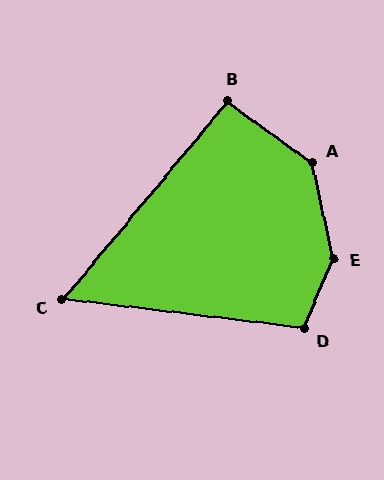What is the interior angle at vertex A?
Approximately 138 degrees (obtuse).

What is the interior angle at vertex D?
Approximately 106 degrees (obtuse).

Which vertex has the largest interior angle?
E, at approximately 145 degrees.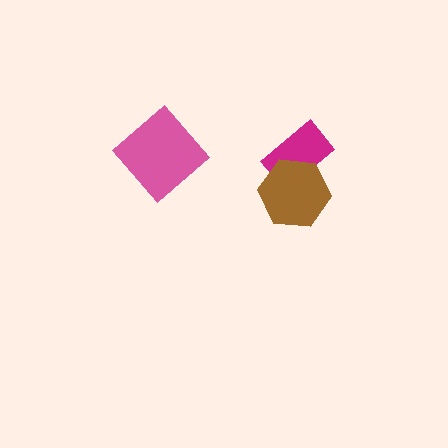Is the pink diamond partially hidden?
No, no other shape covers it.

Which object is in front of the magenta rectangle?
The brown hexagon is in front of the magenta rectangle.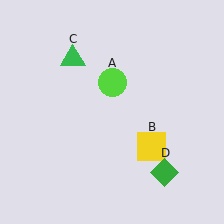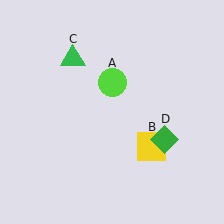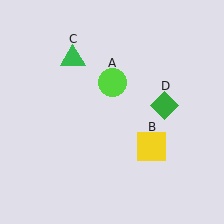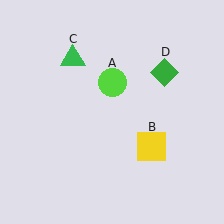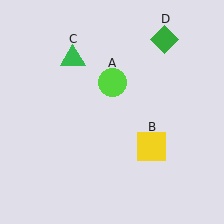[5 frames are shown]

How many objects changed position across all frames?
1 object changed position: green diamond (object D).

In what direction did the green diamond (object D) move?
The green diamond (object D) moved up.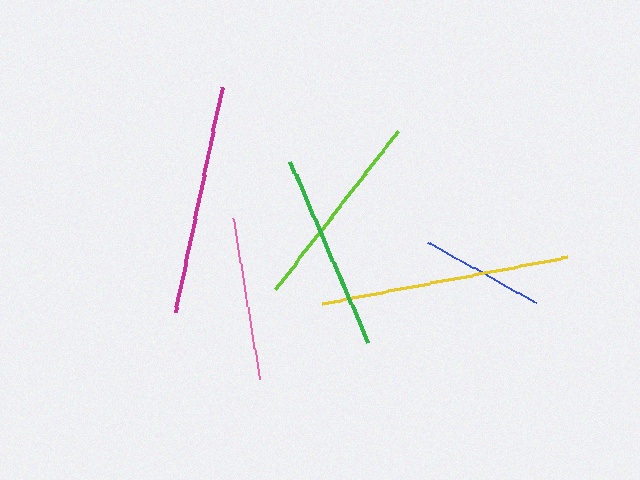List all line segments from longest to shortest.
From longest to shortest: yellow, magenta, lime, green, pink, blue.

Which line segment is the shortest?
The blue line is the shortest at approximately 124 pixels.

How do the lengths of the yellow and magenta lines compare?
The yellow and magenta lines are approximately the same length.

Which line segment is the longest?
The yellow line is the longest at approximately 249 pixels.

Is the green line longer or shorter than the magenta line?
The magenta line is longer than the green line.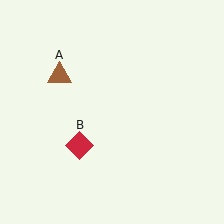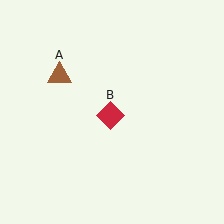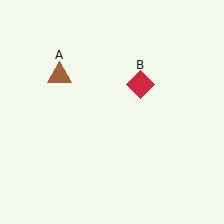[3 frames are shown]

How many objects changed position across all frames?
1 object changed position: red diamond (object B).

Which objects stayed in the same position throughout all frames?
Brown triangle (object A) remained stationary.